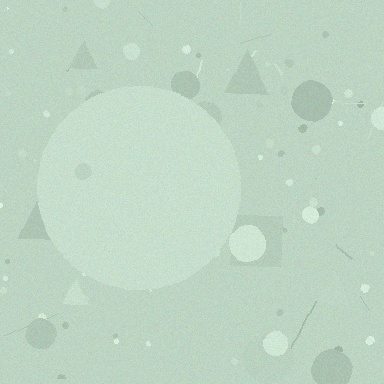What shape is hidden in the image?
A circle is hidden in the image.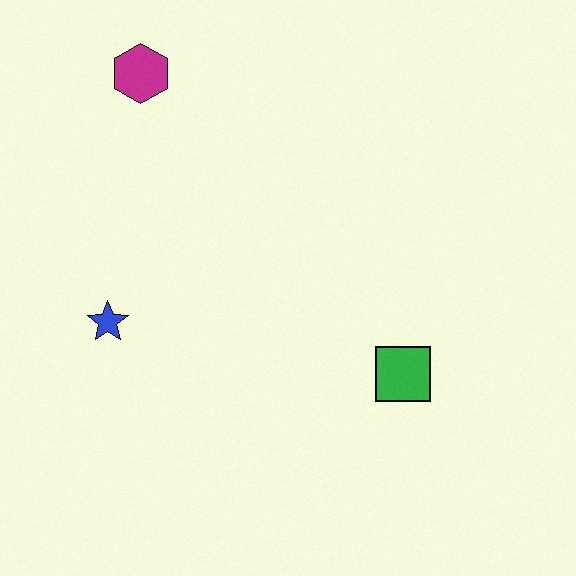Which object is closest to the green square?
The blue star is closest to the green square.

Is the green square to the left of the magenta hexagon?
No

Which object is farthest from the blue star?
The green square is farthest from the blue star.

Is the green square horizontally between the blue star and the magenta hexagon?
No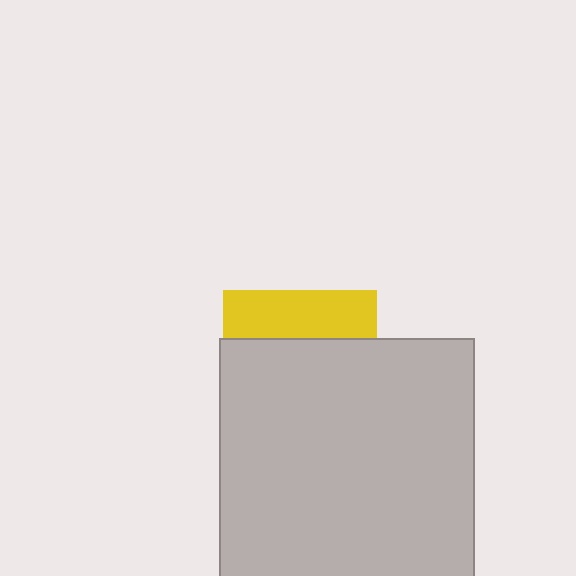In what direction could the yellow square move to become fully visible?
The yellow square could move up. That would shift it out from behind the light gray square entirely.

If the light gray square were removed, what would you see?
You would see the complete yellow square.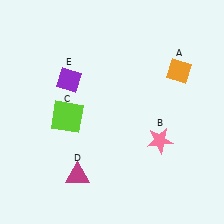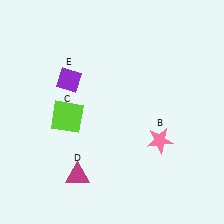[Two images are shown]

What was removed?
The orange diamond (A) was removed in Image 2.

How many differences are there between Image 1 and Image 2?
There is 1 difference between the two images.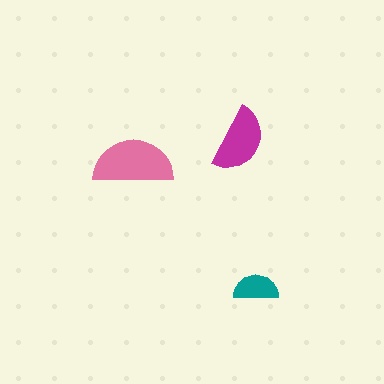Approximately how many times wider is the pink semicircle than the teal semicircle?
About 2 times wider.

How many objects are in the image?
There are 3 objects in the image.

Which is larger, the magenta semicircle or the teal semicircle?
The magenta one.